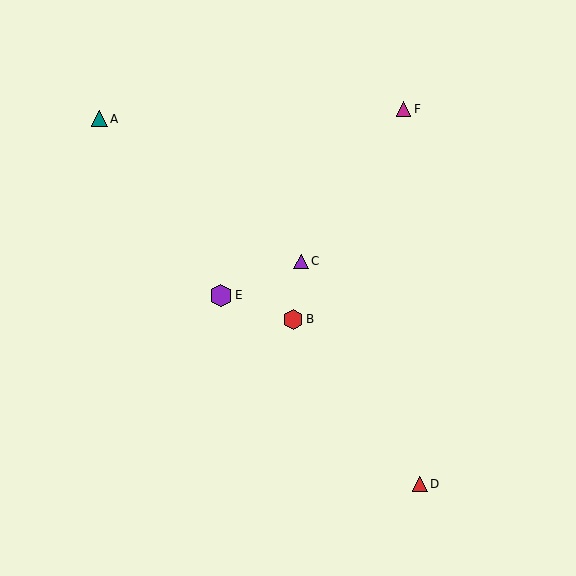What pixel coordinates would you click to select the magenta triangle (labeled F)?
Click at (404, 109) to select the magenta triangle F.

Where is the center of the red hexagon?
The center of the red hexagon is at (293, 319).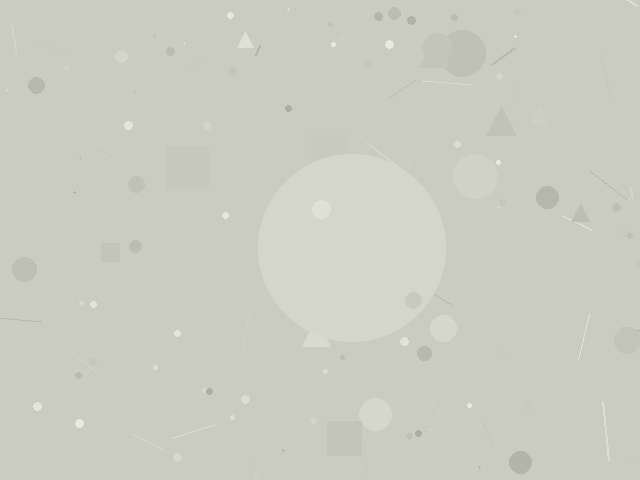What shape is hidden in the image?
A circle is hidden in the image.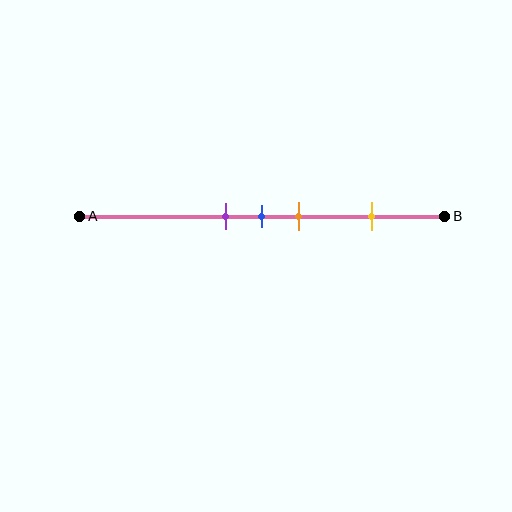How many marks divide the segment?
There are 4 marks dividing the segment.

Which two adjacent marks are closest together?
The purple and blue marks are the closest adjacent pair.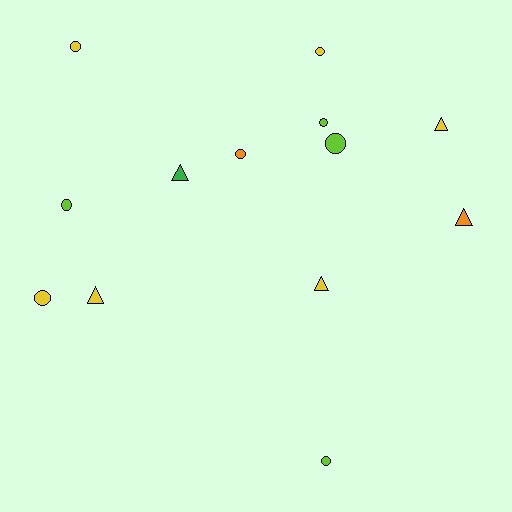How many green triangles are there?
There is 1 green triangle.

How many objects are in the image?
There are 13 objects.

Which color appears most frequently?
Yellow, with 6 objects.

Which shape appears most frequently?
Circle, with 8 objects.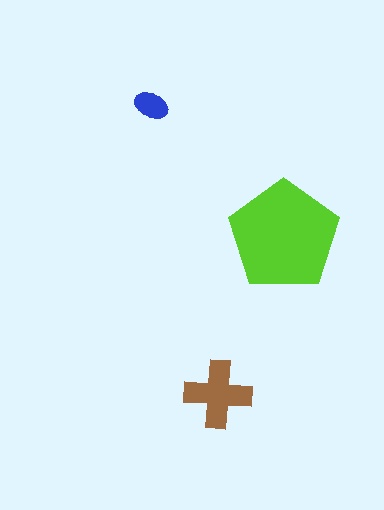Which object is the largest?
The lime pentagon.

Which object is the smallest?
The blue ellipse.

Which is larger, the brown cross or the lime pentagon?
The lime pentagon.